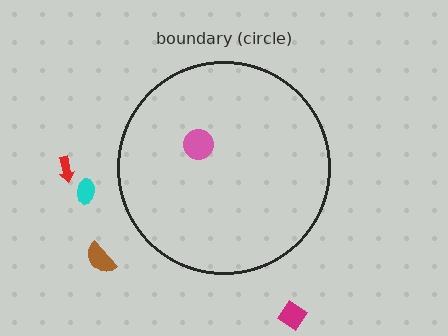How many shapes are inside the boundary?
1 inside, 4 outside.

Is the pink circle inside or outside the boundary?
Inside.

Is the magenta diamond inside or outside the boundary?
Outside.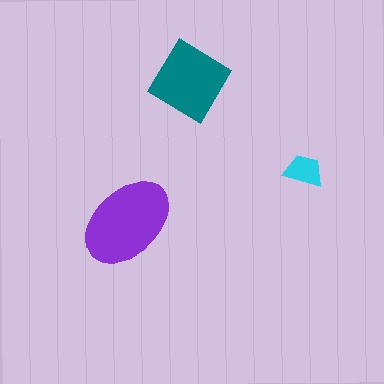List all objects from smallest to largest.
The cyan trapezoid, the teal diamond, the purple ellipse.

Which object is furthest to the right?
The cyan trapezoid is rightmost.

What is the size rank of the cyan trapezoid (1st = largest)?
3rd.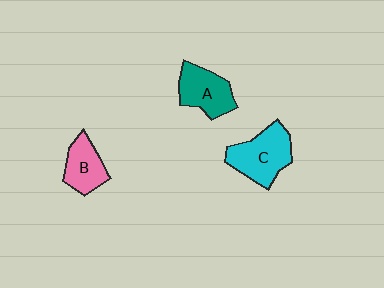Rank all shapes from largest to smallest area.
From largest to smallest: C (cyan), A (teal), B (pink).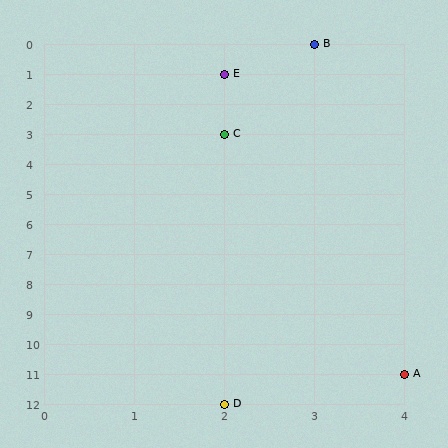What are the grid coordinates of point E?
Point E is at grid coordinates (2, 1).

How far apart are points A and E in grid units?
Points A and E are 2 columns and 10 rows apart (about 10.2 grid units diagonally).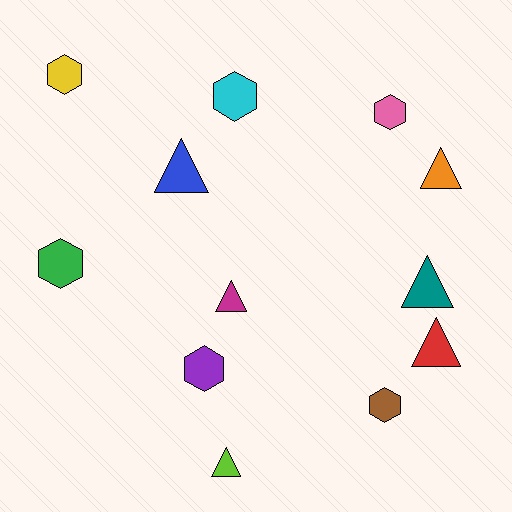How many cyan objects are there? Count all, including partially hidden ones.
There is 1 cyan object.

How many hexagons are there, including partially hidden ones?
There are 6 hexagons.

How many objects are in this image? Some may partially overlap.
There are 12 objects.